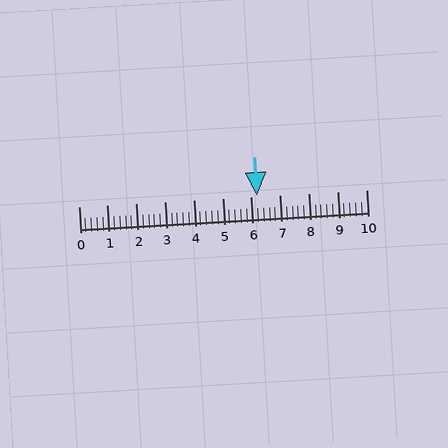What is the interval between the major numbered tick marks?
The major tick marks are spaced 1 units apart.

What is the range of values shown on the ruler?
The ruler shows values from 0 to 10.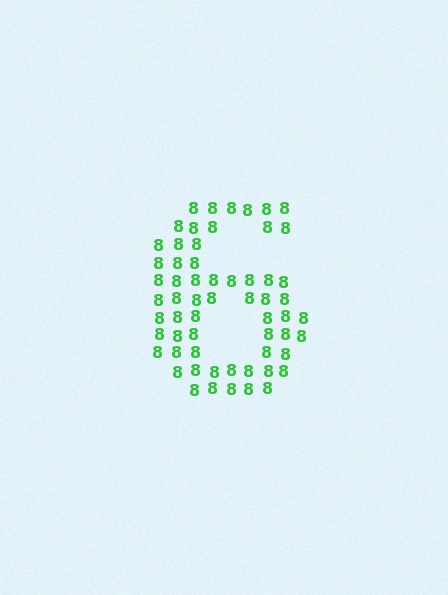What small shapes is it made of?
It is made of small digit 8's.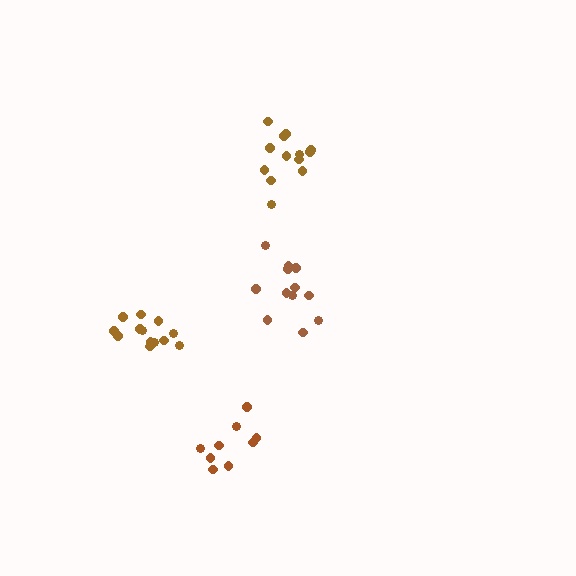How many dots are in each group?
Group 1: 13 dots, Group 2: 12 dots, Group 3: 9 dots, Group 4: 13 dots (47 total).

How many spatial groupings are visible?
There are 4 spatial groupings.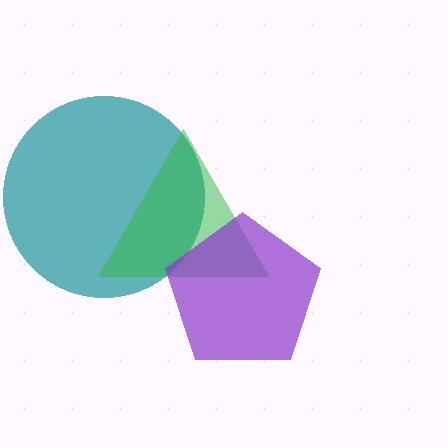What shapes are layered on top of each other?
The layered shapes are: a teal circle, a green triangle, a purple pentagon.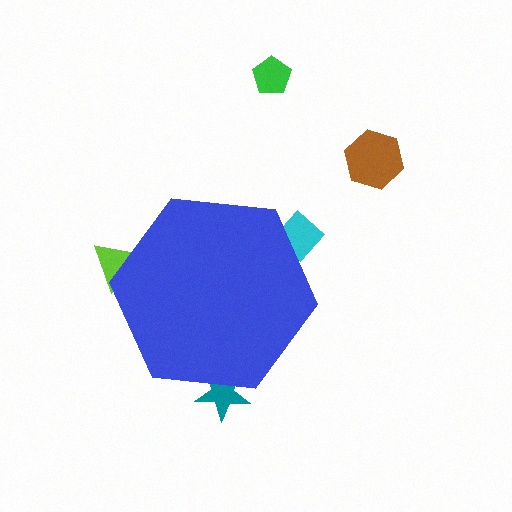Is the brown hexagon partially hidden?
No, the brown hexagon is fully visible.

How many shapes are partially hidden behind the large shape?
3 shapes are partially hidden.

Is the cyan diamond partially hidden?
Yes, the cyan diamond is partially hidden behind the blue hexagon.